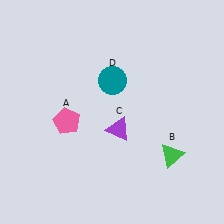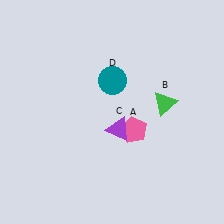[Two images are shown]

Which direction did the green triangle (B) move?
The green triangle (B) moved up.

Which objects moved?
The objects that moved are: the pink pentagon (A), the green triangle (B).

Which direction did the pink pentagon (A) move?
The pink pentagon (A) moved right.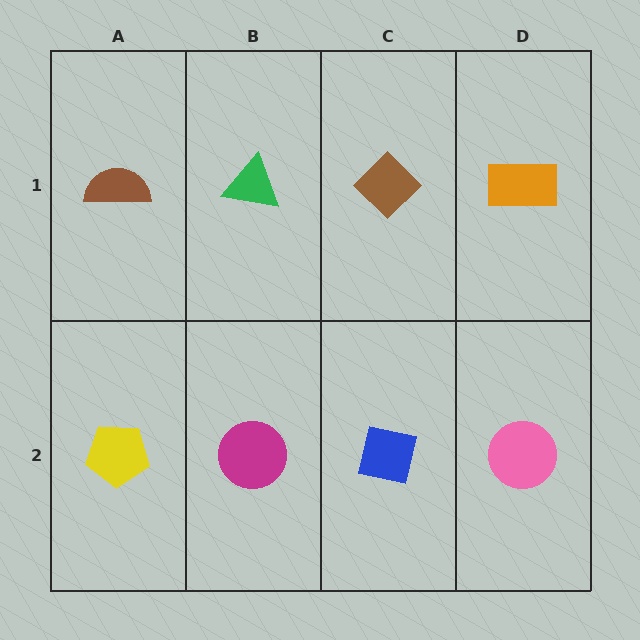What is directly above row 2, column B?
A green triangle.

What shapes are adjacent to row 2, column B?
A green triangle (row 1, column B), a yellow pentagon (row 2, column A), a blue square (row 2, column C).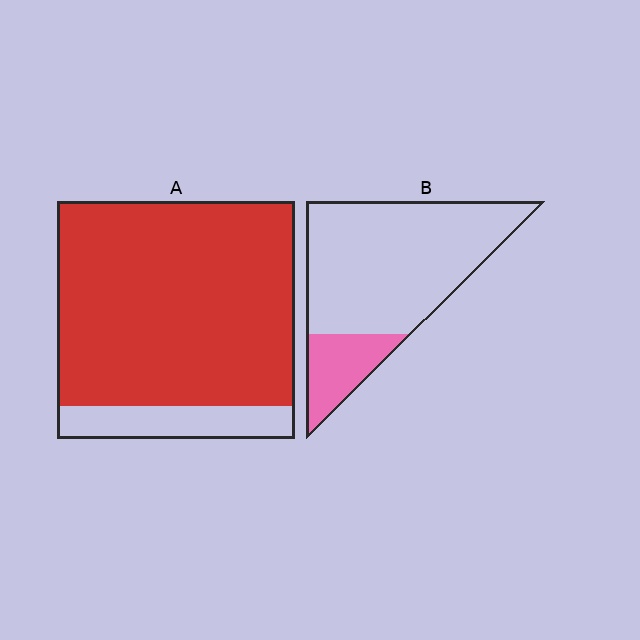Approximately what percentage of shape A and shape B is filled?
A is approximately 85% and B is approximately 20%.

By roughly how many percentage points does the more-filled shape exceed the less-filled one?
By roughly 65 percentage points (A over B).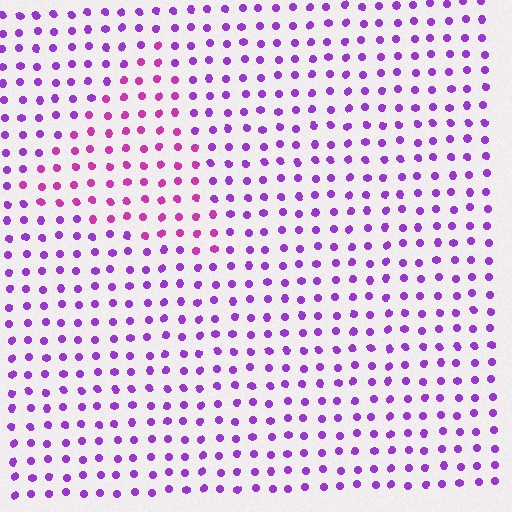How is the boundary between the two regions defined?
The boundary is defined purely by a slight shift in hue (about 32 degrees). Spacing, size, and orientation are identical on both sides.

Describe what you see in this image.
The image is filled with small purple elements in a uniform arrangement. A triangle-shaped region is visible where the elements are tinted to a slightly different hue, forming a subtle color boundary.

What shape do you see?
I see a triangle.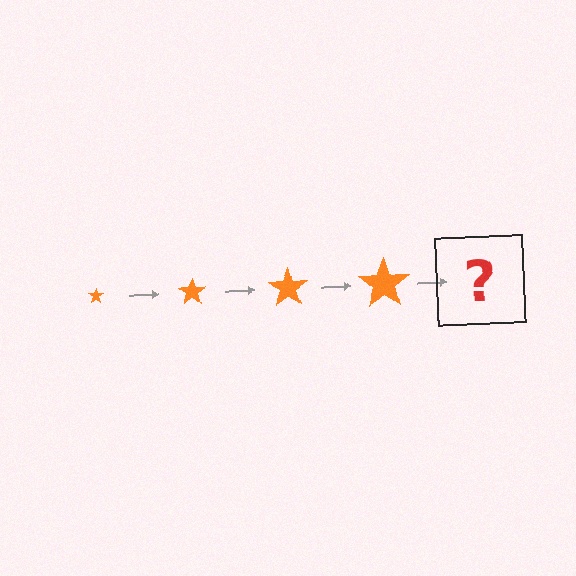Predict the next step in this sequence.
The next step is an orange star, larger than the previous one.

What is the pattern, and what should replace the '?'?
The pattern is that the star gets progressively larger each step. The '?' should be an orange star, larger than the previous one.